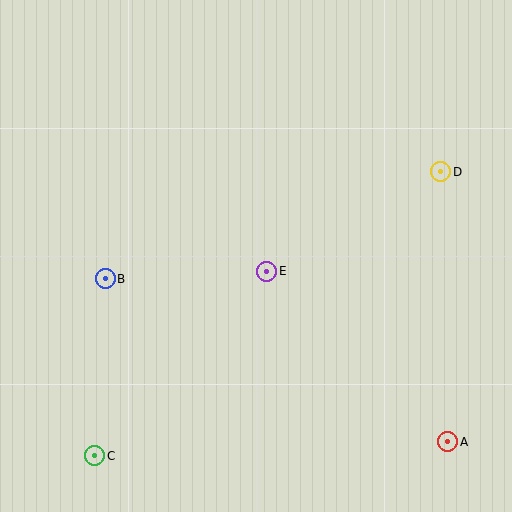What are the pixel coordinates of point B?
Point B is at (105, 279).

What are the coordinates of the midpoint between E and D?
The midpoint between E and D is at (354, 222).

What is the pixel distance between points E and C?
The distance between E and C is 252 pixels.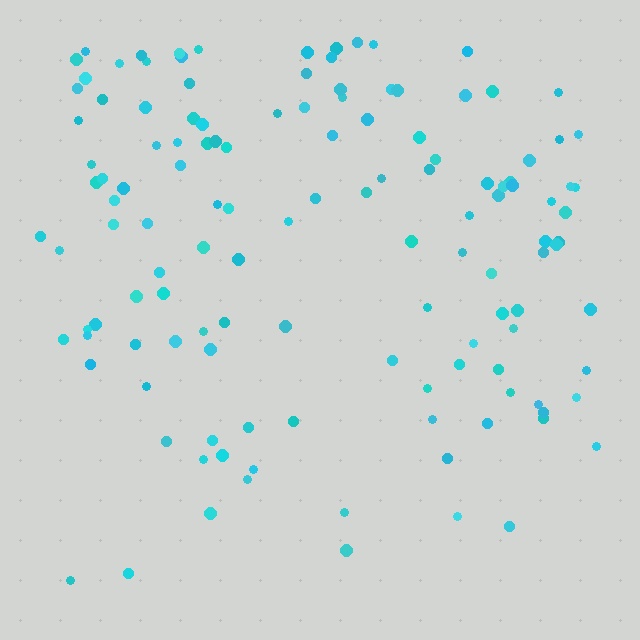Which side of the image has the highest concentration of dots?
The top.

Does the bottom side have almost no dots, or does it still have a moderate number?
Still a moderate number, just noticeably fewer than the top.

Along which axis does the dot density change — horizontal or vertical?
Vertical.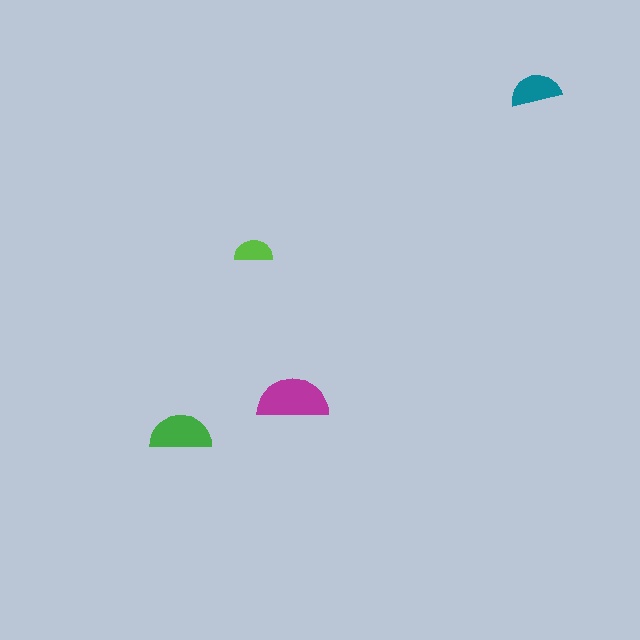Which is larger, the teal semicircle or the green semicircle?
The green one.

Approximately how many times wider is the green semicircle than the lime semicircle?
About 1.5 times wider.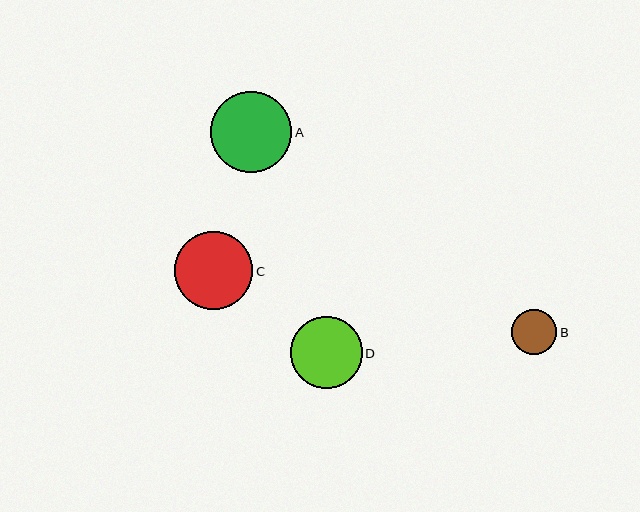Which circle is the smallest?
Circle B is the smallest with a size of approximately 45 pixels.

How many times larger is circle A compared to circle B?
Circle A is approximately 1.8 times the size of circle B.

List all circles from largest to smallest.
From largest to smallest: A, C, D, B.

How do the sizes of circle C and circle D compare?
Circle C and circle D are approximately the same size.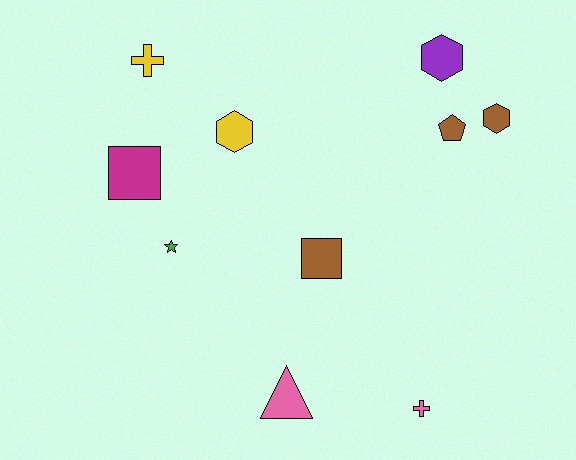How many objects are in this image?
There are 10 objects.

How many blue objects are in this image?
There are no blue objects.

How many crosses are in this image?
There are 2 crosses.